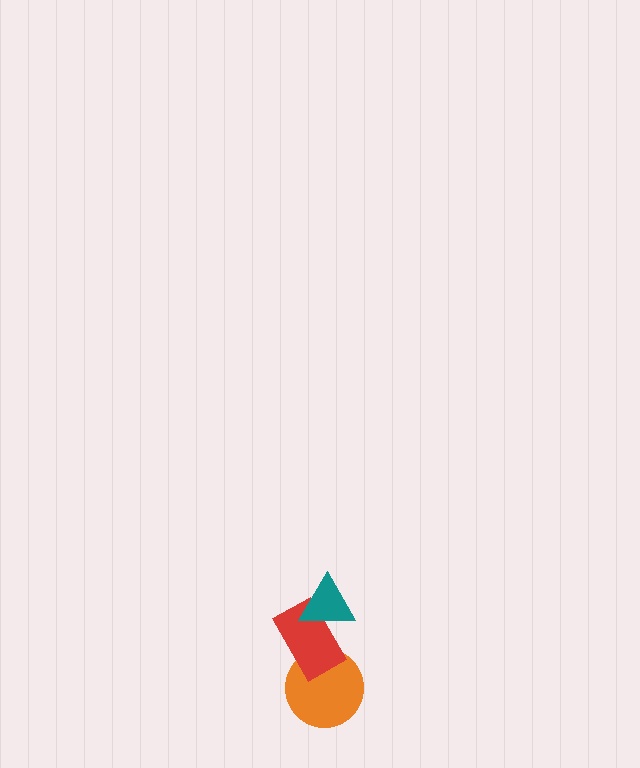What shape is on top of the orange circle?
The red rectangle is on top of the orange circle.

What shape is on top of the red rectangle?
The teal triangle is on top of the red rectangle.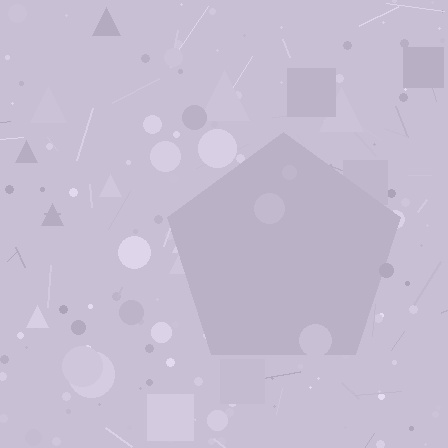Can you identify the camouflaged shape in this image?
The camouflaged shape is a pentagon.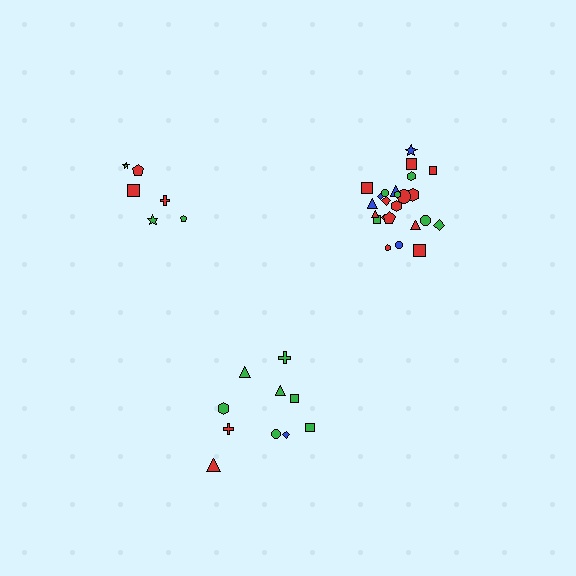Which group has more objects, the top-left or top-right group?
The top-right group.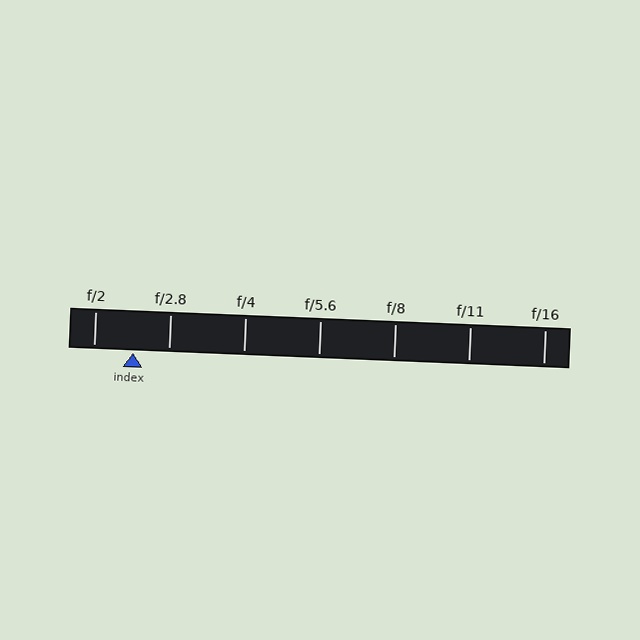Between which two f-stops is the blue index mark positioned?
The index mark is between f/2 and f/2.8.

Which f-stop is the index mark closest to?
The index mark is closest to f/2.8.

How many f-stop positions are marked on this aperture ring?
There are 7 f-stop positions marked.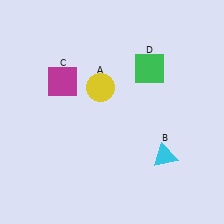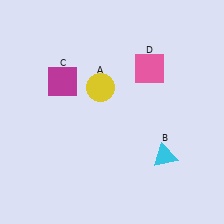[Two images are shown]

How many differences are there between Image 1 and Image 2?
There is 1 difference between the two images.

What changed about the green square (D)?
In Image 1, D is green. In Image 2, it changed to pink.